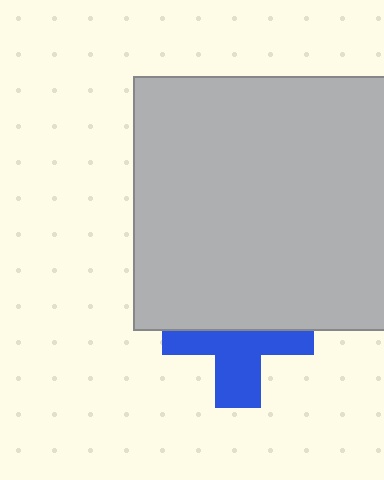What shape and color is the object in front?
The object in front is a light gray square.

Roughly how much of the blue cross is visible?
About half of it is visible (roughly 51%).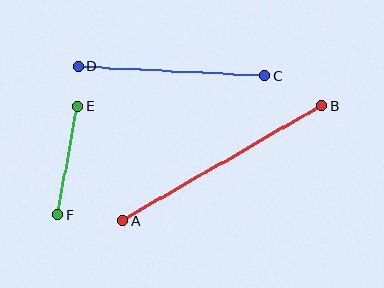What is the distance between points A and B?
The distance is approximately 230 pixels.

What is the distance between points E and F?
The distance is approximately 110 pixels.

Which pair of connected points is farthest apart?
Points A and B are farthest apart.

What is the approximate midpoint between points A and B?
The midpoint is at approximately (222, 163) pixels.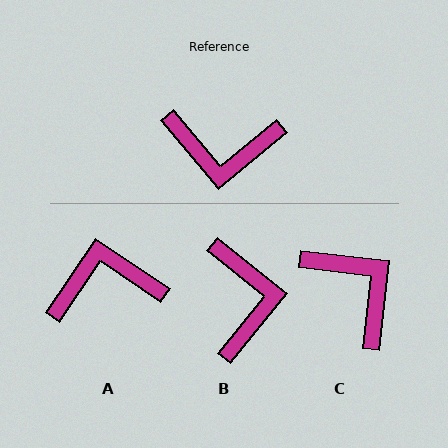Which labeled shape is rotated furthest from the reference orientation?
A, about 163 degrees away.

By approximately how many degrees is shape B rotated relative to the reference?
Approximately 102 degrees counter-clockwise.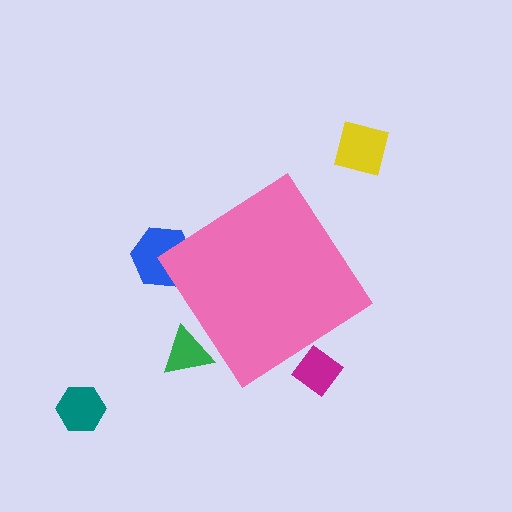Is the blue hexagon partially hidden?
Yes, the blue hexagon is partially hidden behind the pink diamond.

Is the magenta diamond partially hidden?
Yes, the magenta diamond is partially hidden behind the pink diamond.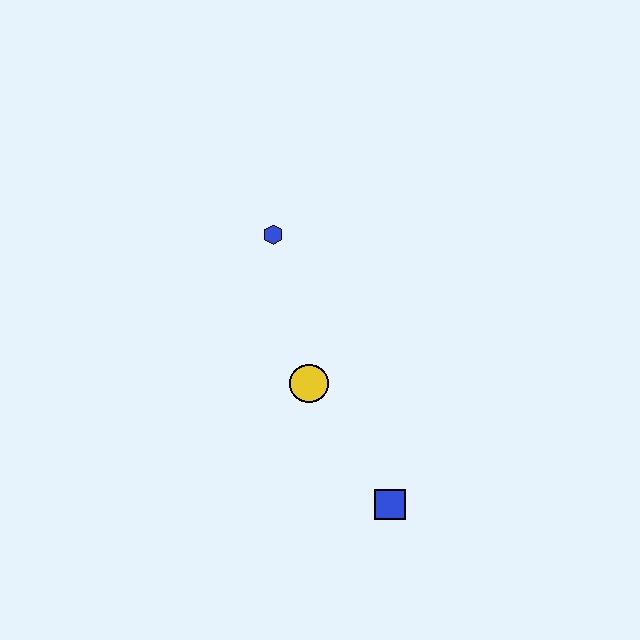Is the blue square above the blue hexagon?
No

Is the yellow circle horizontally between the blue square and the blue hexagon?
Yes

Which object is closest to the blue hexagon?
The yellow circle is closest to the blue hexagon.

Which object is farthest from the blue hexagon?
The blue square is farthest from the blue hexagon.